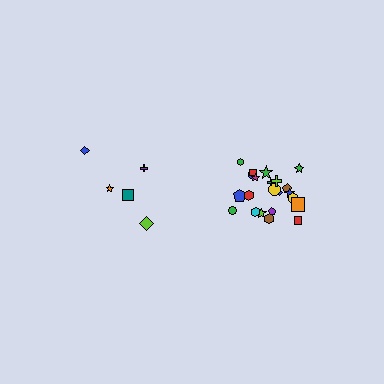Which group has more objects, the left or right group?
The right group.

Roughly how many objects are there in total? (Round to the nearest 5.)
Roughly 25 objects in total.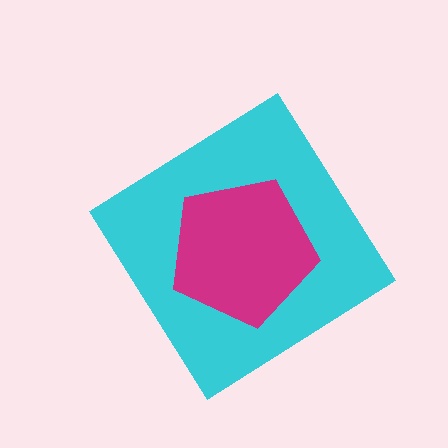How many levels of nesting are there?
2.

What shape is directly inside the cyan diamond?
The magenta pentagon.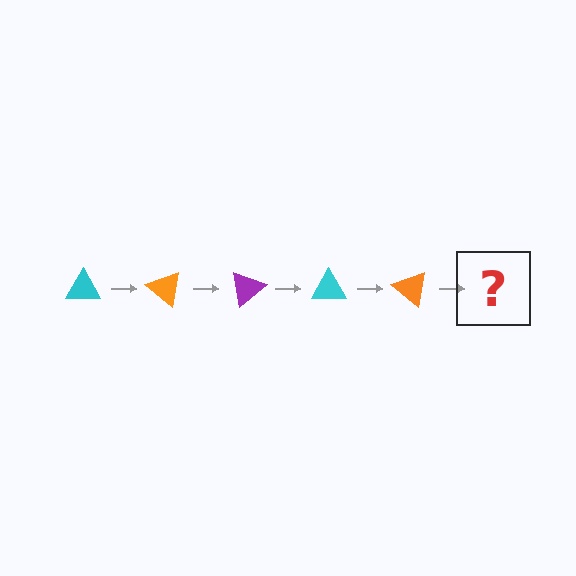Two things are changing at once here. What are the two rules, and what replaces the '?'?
The two rules are that it rotates 40 degrees each step and the color cycles through cyan, orange, and purple. The '?' should be a purple triangle, rotated 200 degrees from the start.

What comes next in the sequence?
The next element should be a purple triangle, rotated 200 degrees from the start.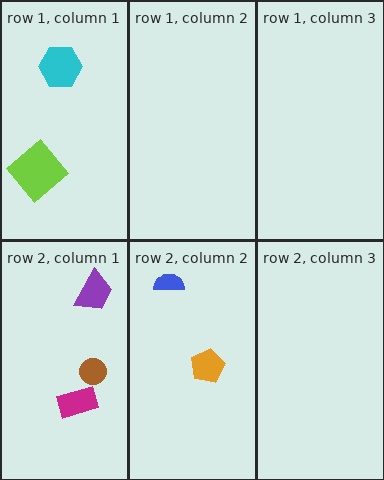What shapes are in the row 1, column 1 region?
The cyan hexagon, the lime diamond.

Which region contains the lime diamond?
The row 1, column 1 region.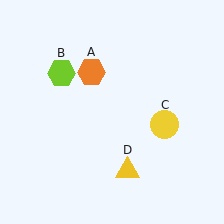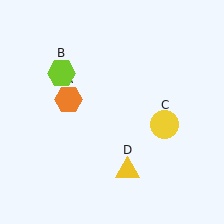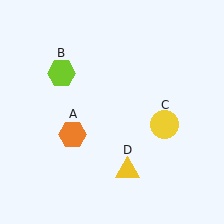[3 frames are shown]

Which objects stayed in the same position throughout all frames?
Lime hexagon (object B) and yellow circle (object C) and yellow triangle (object D) remained stationary.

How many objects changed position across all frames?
1 object changed position: orange hexagon (object A).